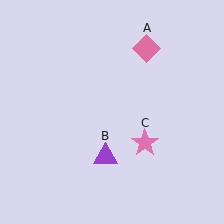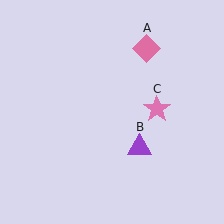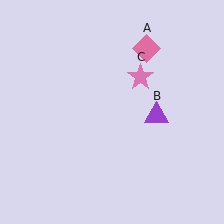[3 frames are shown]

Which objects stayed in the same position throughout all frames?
Pink diamond (object A) remained stationary.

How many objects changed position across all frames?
2 objects changed position: purple triangle (object B), pink star (object C).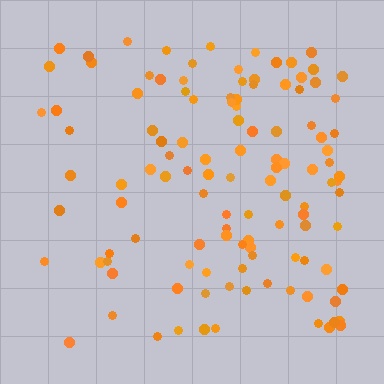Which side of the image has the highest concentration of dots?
The right.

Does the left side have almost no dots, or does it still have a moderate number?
Still a moderate number, just noticeably fewer than the right.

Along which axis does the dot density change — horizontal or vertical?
Horizontal.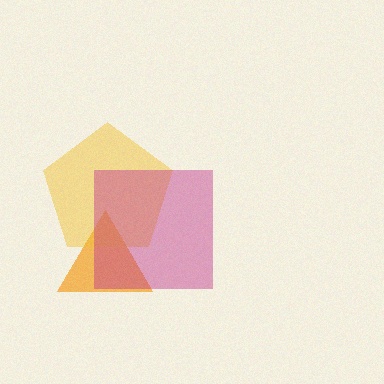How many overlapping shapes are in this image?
There are 3 overlapping shapes in the image.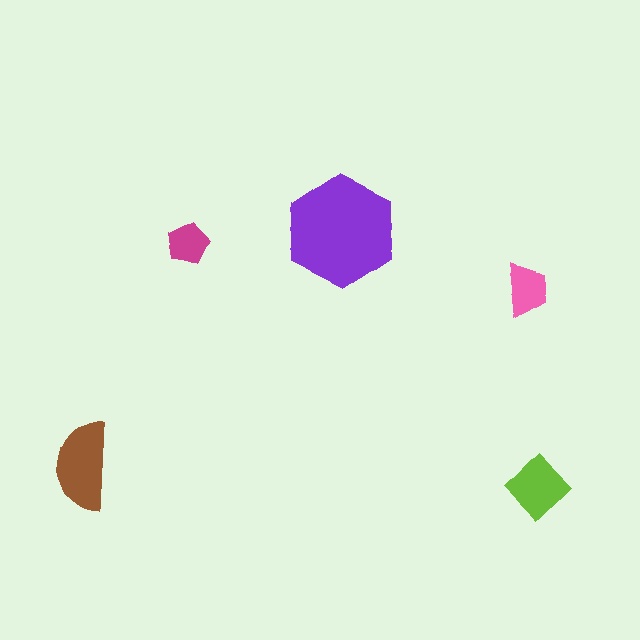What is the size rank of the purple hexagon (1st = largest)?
1st.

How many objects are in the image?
There are 5 objects in the image.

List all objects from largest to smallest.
The purple hexagon, the brown semicircle, the lime diamond, the pink trapezoid, the magenta pentagon.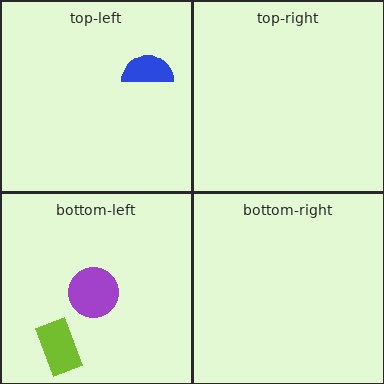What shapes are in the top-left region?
The blue semicircle.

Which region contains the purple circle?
The bottom-left region.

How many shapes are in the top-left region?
1.